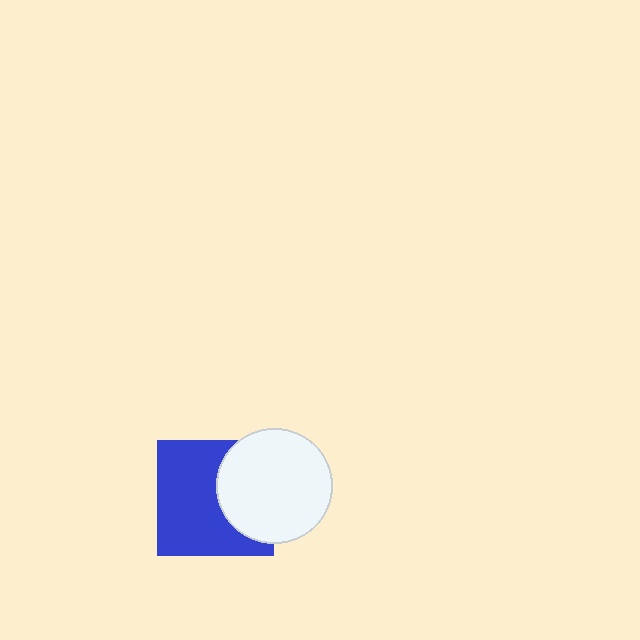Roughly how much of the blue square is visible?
About half of it is visible (roughly 63%).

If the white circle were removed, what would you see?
You would see the complete blue square.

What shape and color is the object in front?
The object in front is a white circle.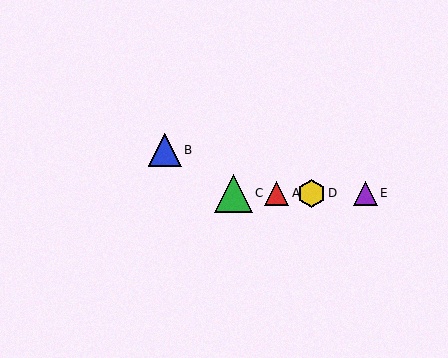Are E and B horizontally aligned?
No, E is at y≈193 and B is at y≈150.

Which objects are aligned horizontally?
Objects A, C, D, E are aligned horizontally.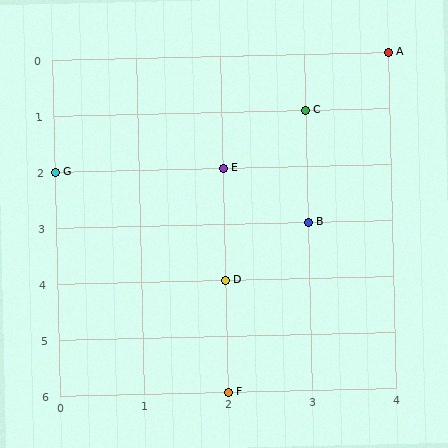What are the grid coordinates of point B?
Point B is at grid coordinates (3, 3).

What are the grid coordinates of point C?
Point C is at grid coordinates (3, 1).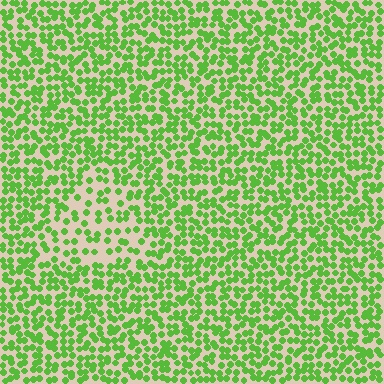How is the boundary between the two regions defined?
The boundary is defined by a change in element density (approximately 1.9x ratio). All elements are the same color, size, and shape.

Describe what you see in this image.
The image contains small lime elements arranged at two different densities. A triangle-shaped region is visible where the elements are less densely packed than the surrounding area.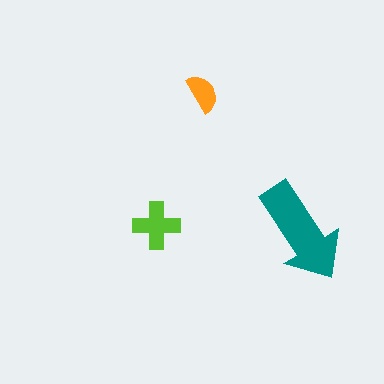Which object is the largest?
The teal arrow.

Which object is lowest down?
The teal arrow is bottommost.